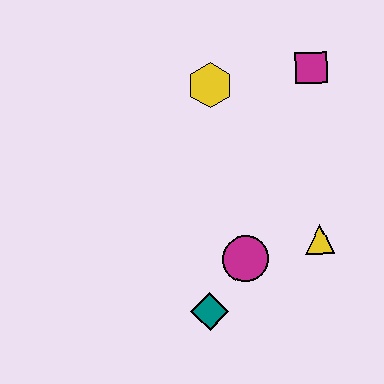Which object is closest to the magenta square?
The yellow hexagon is closest to the magenta square.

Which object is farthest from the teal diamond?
The magenta square is farthest from the teal diamond.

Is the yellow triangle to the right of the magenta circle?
Yes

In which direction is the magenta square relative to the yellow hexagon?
The magenta square is to the right of the yellow hexagon.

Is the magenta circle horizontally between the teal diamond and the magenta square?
Yes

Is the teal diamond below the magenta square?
Yes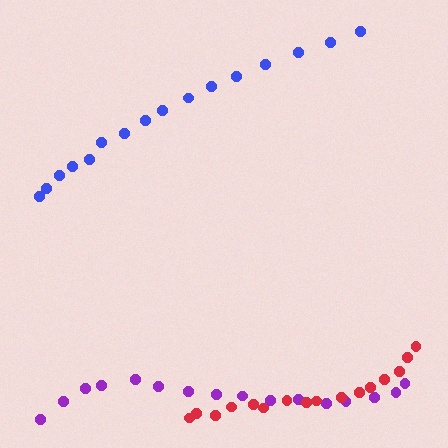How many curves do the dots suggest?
There are 3 distinct paths.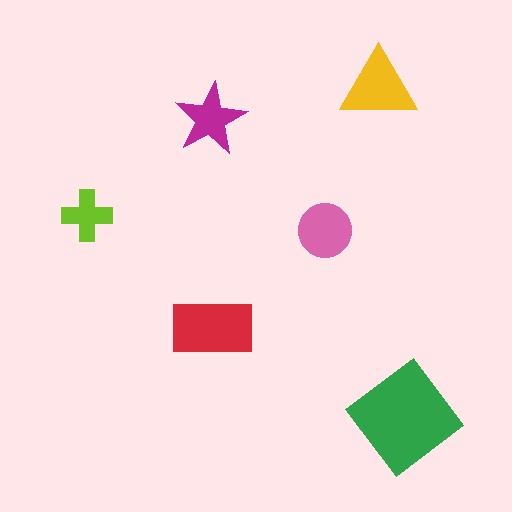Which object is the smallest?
The lime cross.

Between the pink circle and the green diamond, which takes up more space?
The green diamond.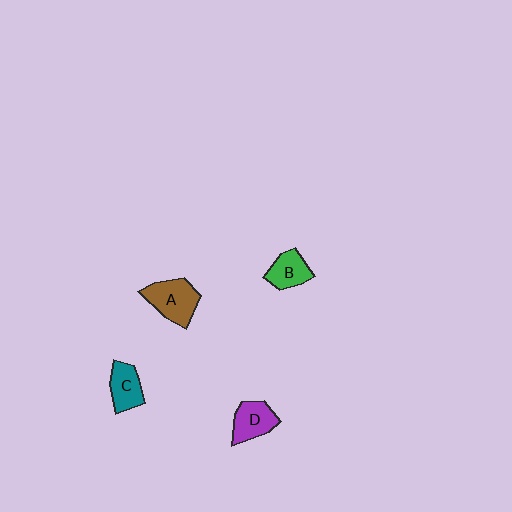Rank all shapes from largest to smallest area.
From largest to smallest: A (brown), D (purple), C (teal), B (green).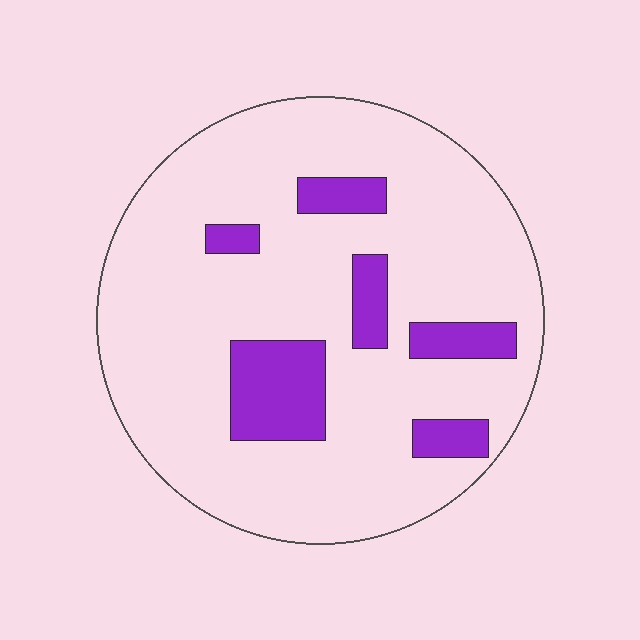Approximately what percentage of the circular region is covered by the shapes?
Approximately 15%.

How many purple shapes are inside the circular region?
6.